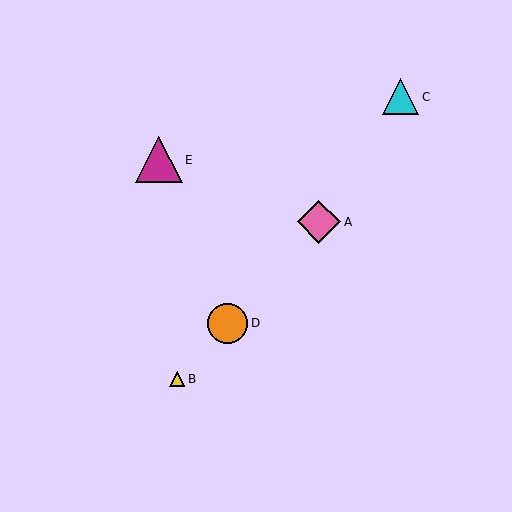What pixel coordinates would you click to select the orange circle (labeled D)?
Click at (228, 323) to select the orange circle D.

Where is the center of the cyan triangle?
The center of the cyan triangle is at (401, 97).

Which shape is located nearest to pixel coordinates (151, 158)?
The magenta triangle (labeled E) at (159, 160) is nearest to that location.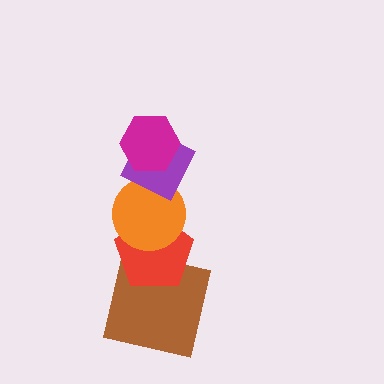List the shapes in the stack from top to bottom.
From top to bottom: the magenta hexagon, the purple diamond, the orange circle, the red pentagon, the brown square.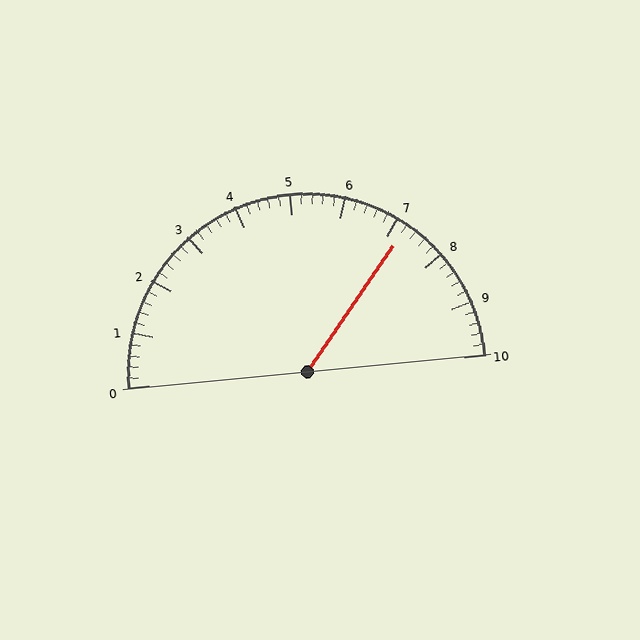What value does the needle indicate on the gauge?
The needle indicates approximately 7.2.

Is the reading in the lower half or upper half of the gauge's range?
The reading is in the upper half of the range (0 to 10).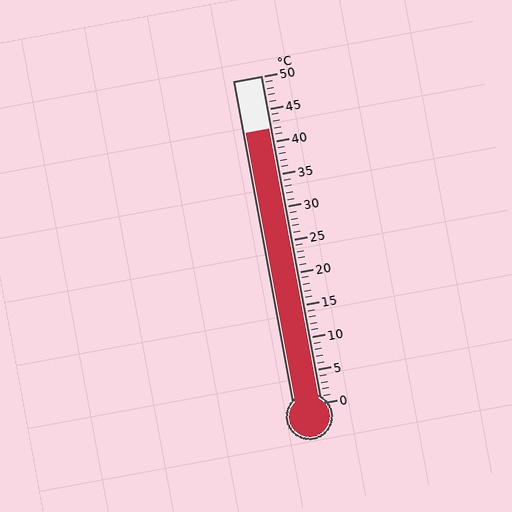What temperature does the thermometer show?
The thermometer shows approximately 42°C.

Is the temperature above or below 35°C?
The temperature is above 35°C.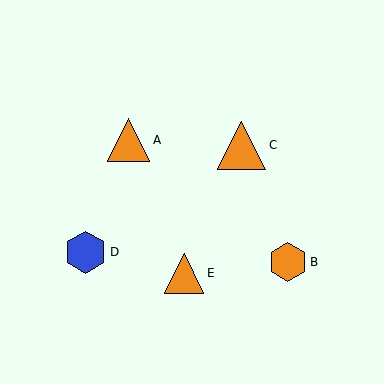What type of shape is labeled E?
Shape E is an orange triangle.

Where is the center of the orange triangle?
The center of the orange triangle is at (129, 140).